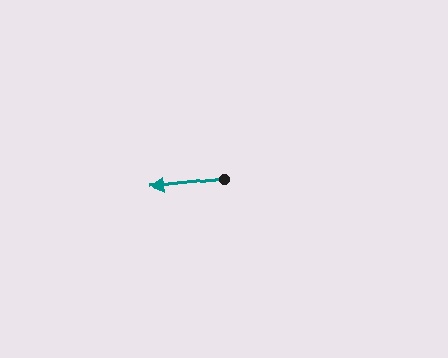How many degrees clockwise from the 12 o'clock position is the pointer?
Approximately 264 degrees.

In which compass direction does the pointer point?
West.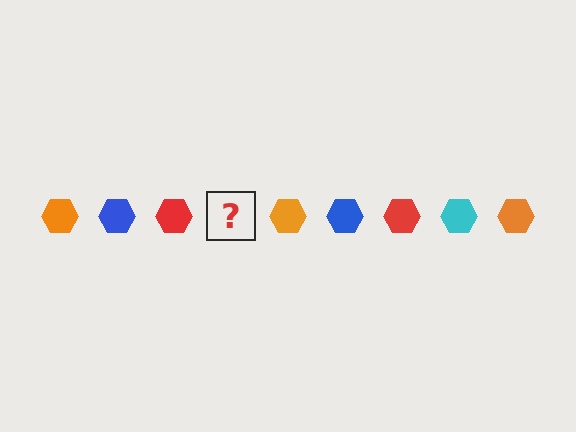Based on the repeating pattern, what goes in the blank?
The blank should be a cyan hexagon.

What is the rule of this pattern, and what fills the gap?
The rule is that the pattern cycles through orange, blue, red, cyan hexagons. The gap should be filled with a cyan hexagon.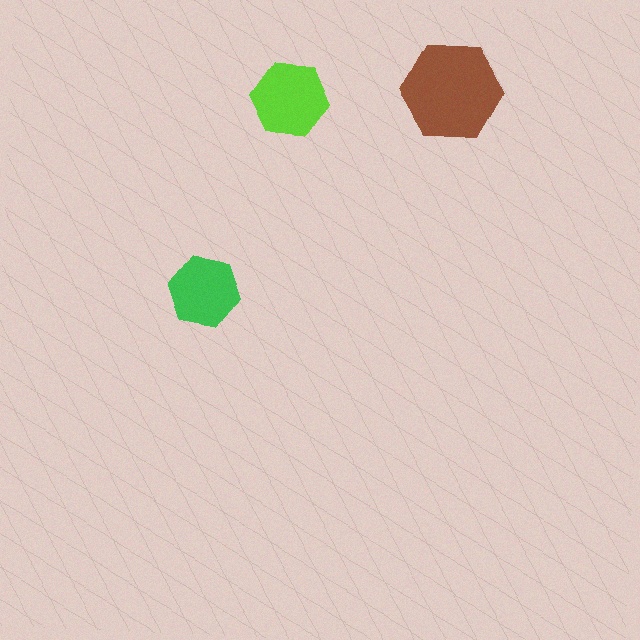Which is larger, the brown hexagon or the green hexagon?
The brown one.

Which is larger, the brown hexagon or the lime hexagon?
The brown one.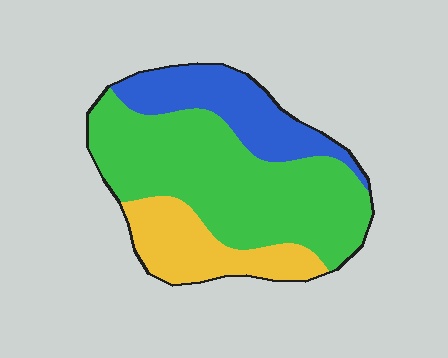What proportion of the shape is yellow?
Yellow takes up about one fifth (1/5) of the shape.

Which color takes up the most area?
Green, at roughly 55%.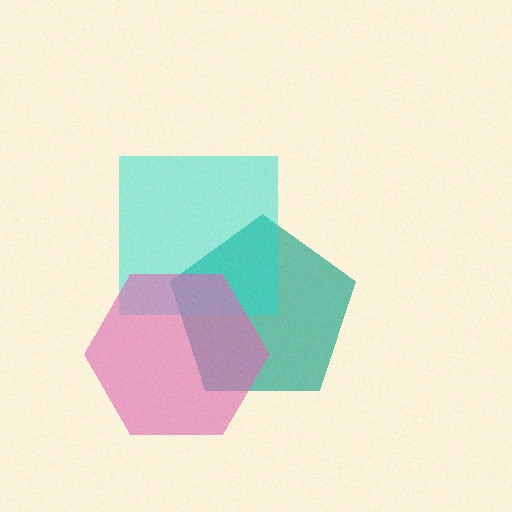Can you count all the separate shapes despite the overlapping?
Yes, there are 3 separate shapes.